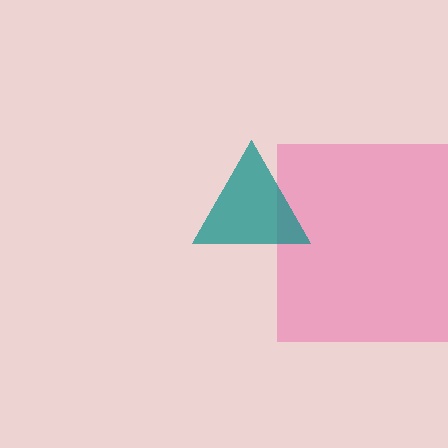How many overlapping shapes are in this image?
There are 2 overlapping shapes in the image.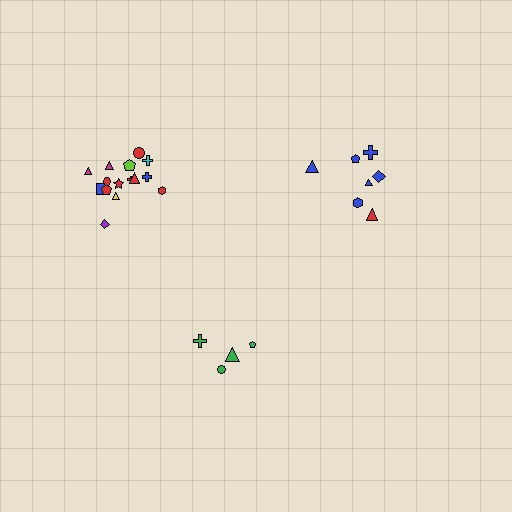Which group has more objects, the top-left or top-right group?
The top-left group.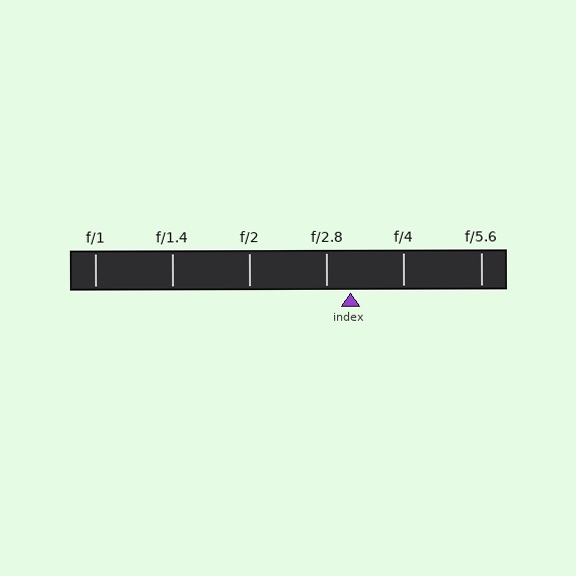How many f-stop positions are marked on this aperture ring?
There are 6 f-stop positions marked.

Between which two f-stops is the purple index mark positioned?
The index mark is between f/2.8 and f/4.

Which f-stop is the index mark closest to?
The index mark is closest to f/2.8.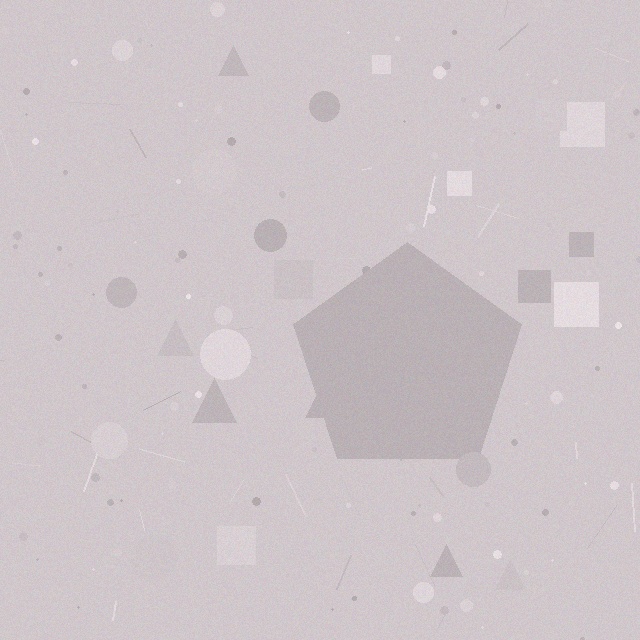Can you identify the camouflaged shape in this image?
The camouflaged shape is a pentagon.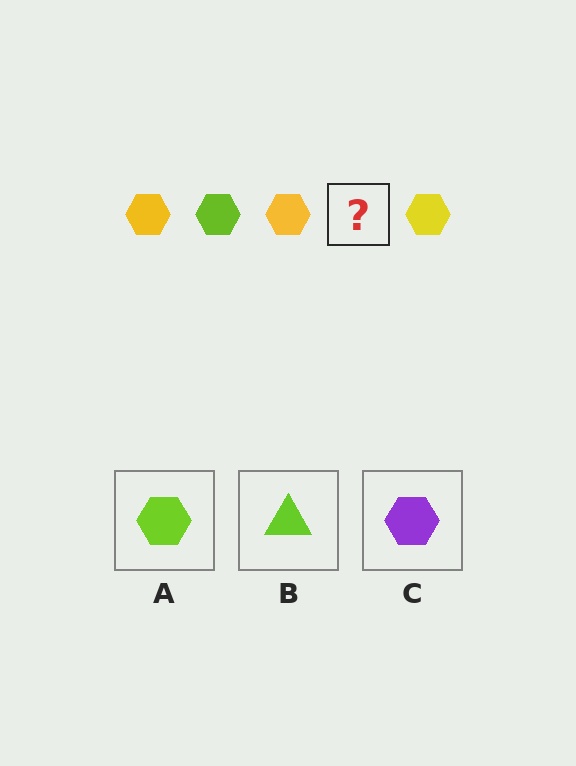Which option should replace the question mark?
Option A.